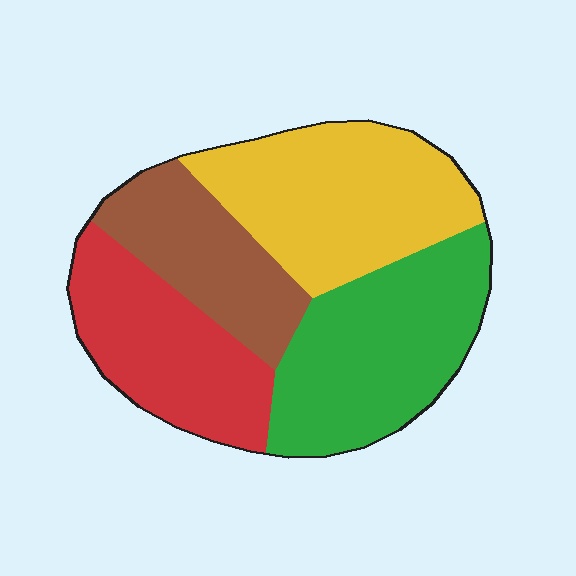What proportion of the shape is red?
Red covers 23% of the shape.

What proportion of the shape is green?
Green takes up between a sixth and a third of the shape.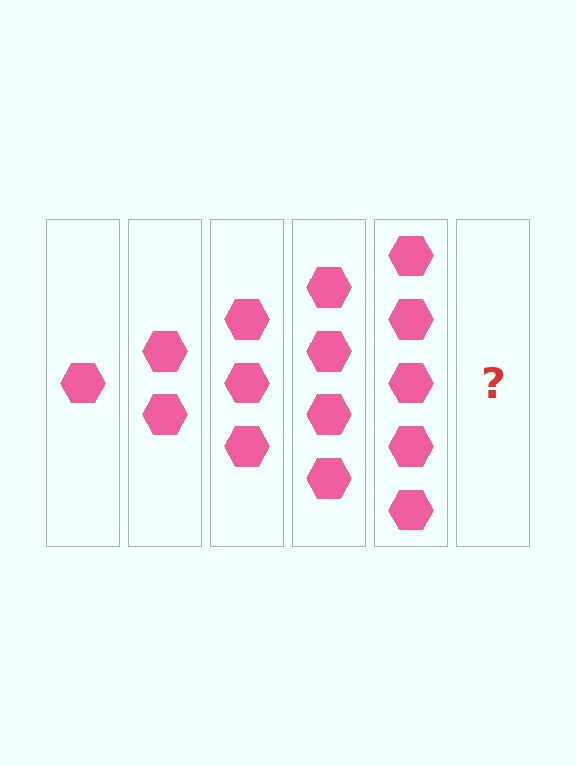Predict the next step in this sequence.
The next step is 6 hexagons.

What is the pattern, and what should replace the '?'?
The pattern is that each step adds one more hexagon. The '?' should be 6 hexagons.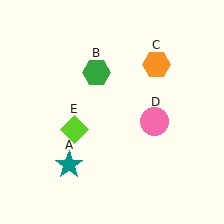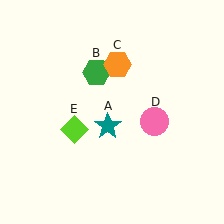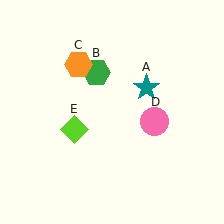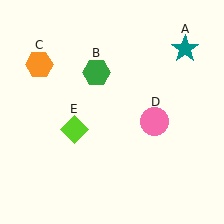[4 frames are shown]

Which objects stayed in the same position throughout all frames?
Green hexagon (object B) and pink circle (object D) and lime diamond (object E) remained stationary.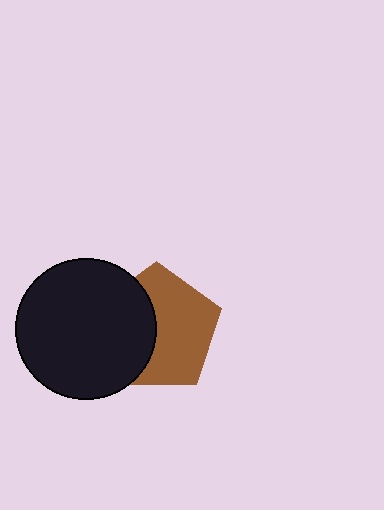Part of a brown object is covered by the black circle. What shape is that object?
It is a pentagon.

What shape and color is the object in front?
The object in front is a black circle.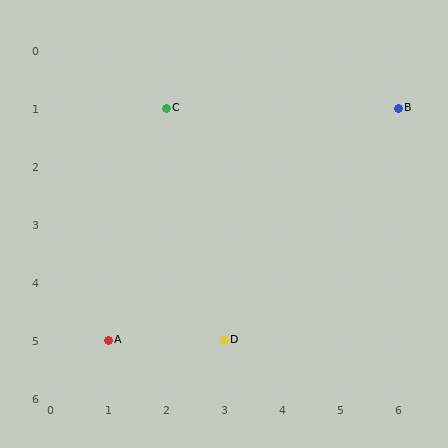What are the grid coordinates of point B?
Point B is at grid coordinates (6, 1).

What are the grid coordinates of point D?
Point D is at grid coordinates (3, 5).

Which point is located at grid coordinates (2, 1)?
Point C is at (2, 1).